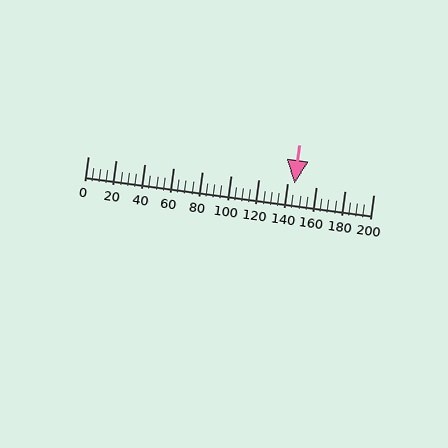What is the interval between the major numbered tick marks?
The major tick marks are spaced 20 units apart.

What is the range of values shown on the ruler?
The ruler shows values from 0 to 200.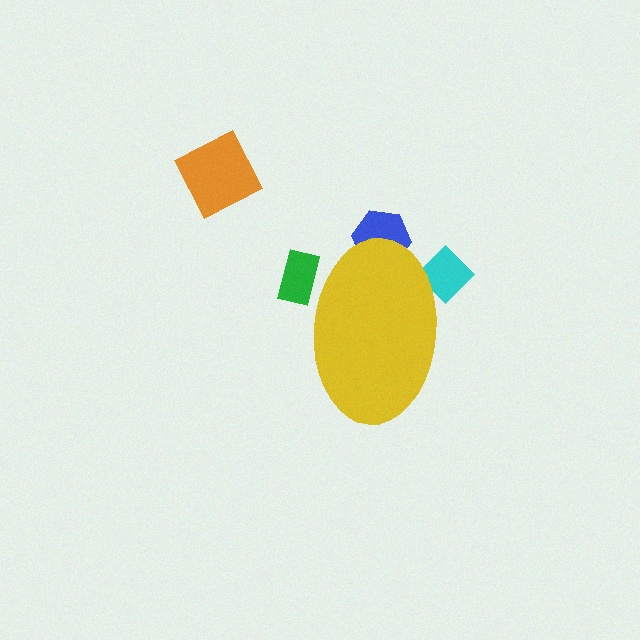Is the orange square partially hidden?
No, the orange square is fully visible.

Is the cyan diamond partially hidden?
Yes, the cyan diamond is partially hidden behind the yellow ellipse.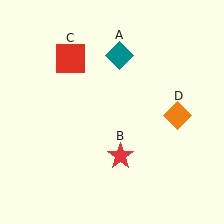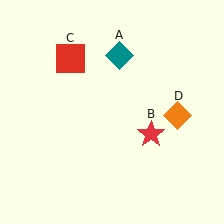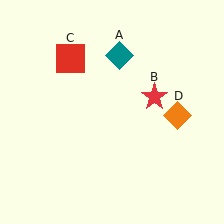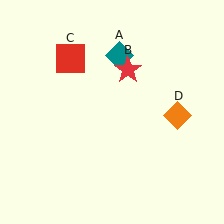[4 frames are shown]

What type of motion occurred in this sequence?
The red star (object B) rotated counterclockwise around the center of the scene.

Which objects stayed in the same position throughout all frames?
Teal diamond (object A) and red square (object C) and orange diamond (object D) remained stationary.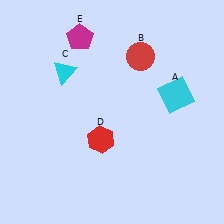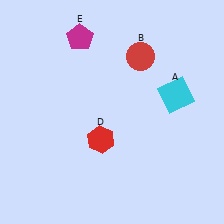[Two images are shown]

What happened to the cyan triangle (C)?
The cyan triangle (C) was removed in Image 2. It was in the top-left area of Image 1.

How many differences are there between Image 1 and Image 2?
There is 1 difference between the two images.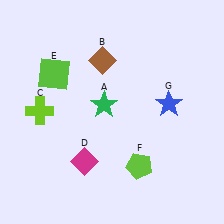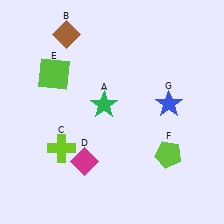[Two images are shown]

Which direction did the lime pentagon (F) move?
The lime pentagon (F) moved right.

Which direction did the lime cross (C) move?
The lime cross (C) moved down.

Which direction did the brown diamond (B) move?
The brown diamond (B) moved left.